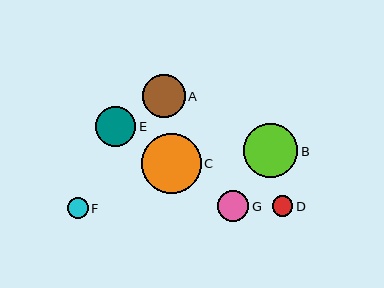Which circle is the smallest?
Circle D is the smallest with a size of approximately 21 pixels.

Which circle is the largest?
Circle C is the largest with a size of approximately 60 pixels.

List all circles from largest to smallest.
From largest to smallest: C, B, A, E, G, F, D.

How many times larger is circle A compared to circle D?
Circle A is approximately 2.0 times the size of circle D.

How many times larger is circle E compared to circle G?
Circle E is approximately 1.3 times the size of circle G.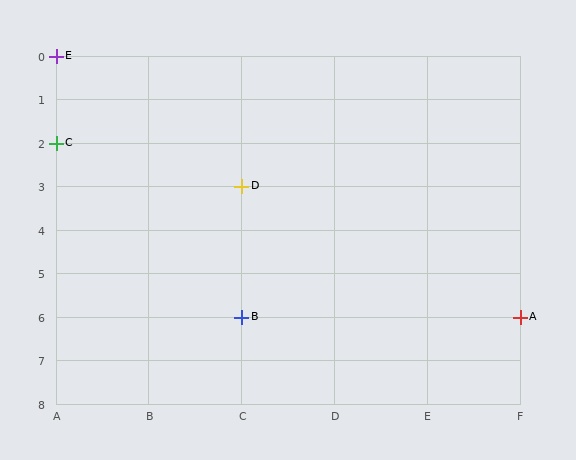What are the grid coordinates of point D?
Point D is at grid coordinates (C, 3).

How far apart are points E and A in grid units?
Points E and A are 5 columns and 6 rows apart (about 7.8 grid units diagonally).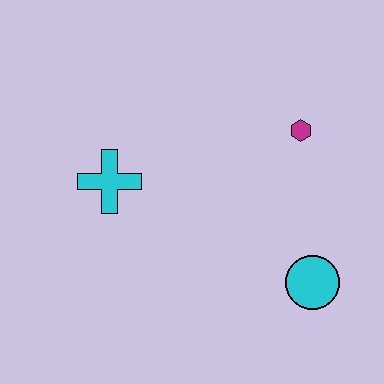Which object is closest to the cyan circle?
The magenta hexagon is closest to the cyan circle.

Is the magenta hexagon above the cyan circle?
Yes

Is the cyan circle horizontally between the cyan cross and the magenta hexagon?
No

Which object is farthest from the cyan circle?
The cyan cross is farthest from the cyan circle.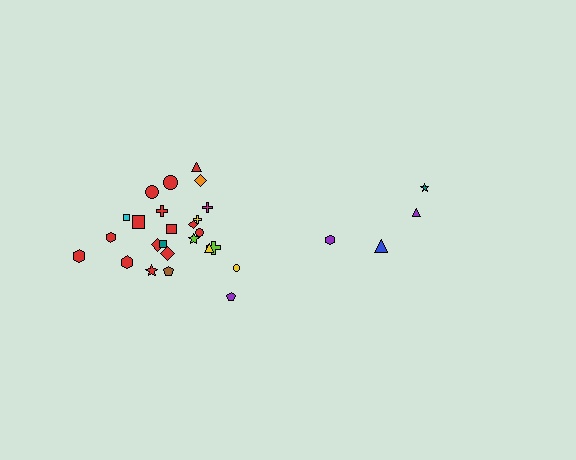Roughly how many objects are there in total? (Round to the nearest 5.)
Roughly 30 objects in total.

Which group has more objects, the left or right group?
The left group.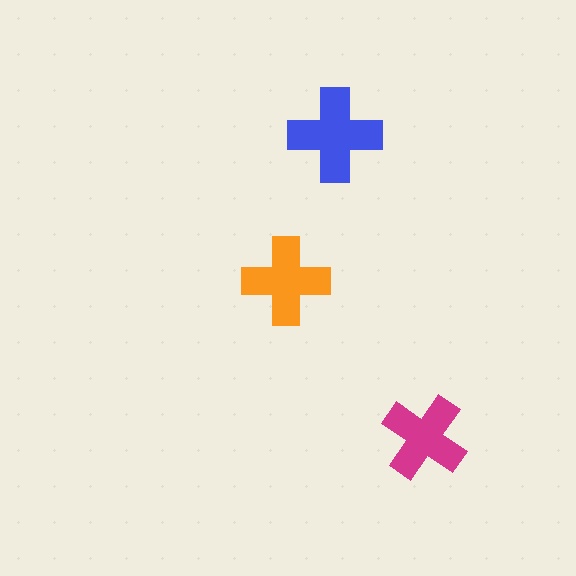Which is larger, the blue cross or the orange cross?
The blue one.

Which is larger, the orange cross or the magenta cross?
The orange one.